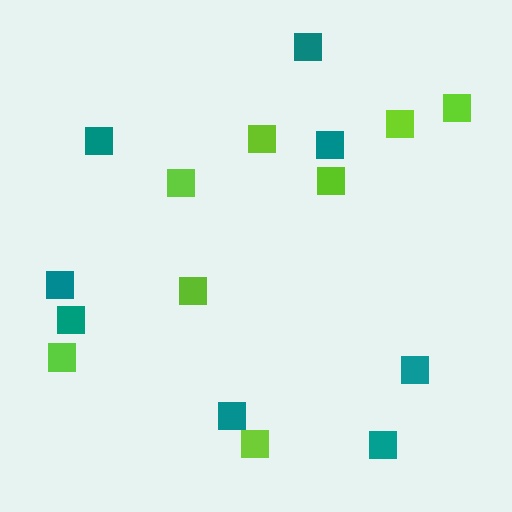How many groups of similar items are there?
There are 2 groups: one group of teal squares (8) and one group of lime squares (8).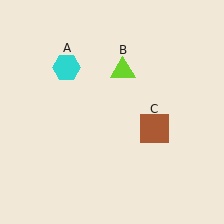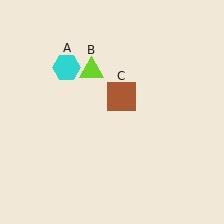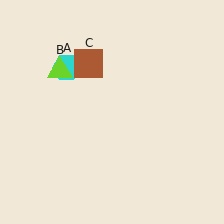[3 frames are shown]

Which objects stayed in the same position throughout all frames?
Cyan hexagon (object A) remained stationary.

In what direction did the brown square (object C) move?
The brown square (object C) moved up and to the left.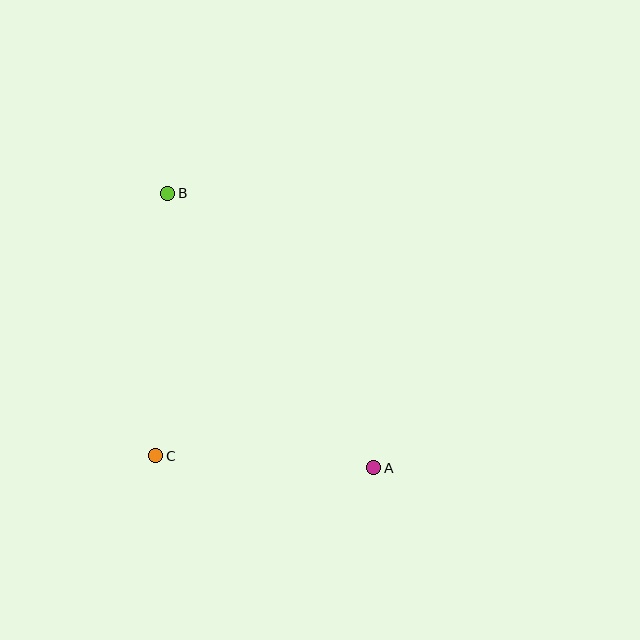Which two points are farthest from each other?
Points A and B are farthest from each other.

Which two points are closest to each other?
Points A and C are closest to each other.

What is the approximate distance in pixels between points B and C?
The distance between B and C is approximately 263 pixels.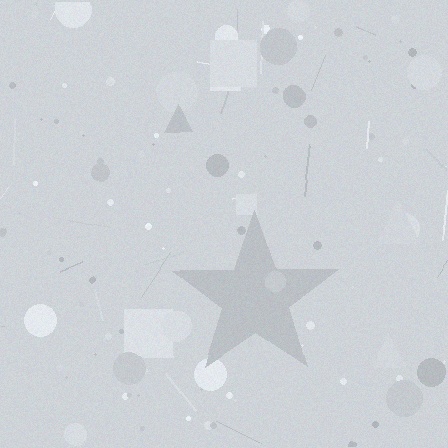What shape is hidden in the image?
A star is hidden in the image.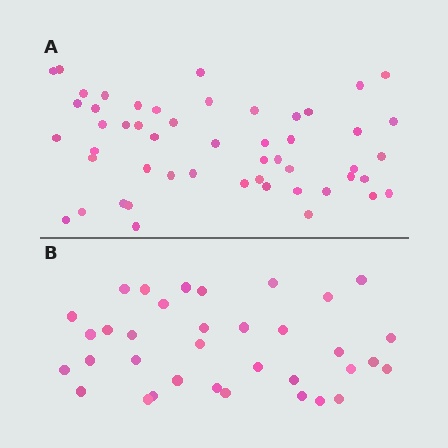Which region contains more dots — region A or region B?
Region A (the top region) has more dots.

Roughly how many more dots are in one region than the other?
Region A has approximately 15 more dots than region B.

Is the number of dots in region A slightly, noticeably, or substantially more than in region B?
Region A has substantially more. The ratio is roughly 1.5 to 1.